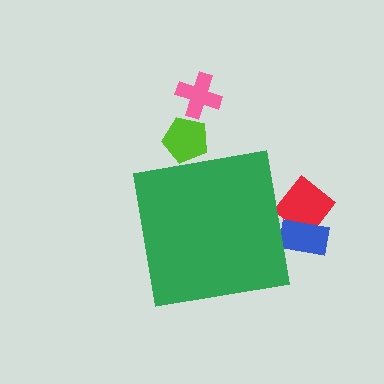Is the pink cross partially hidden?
No, the pink cross is fully visible.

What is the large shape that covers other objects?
A green square.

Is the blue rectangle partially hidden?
Yes, the blue rectangle is partially hidden behind the green square.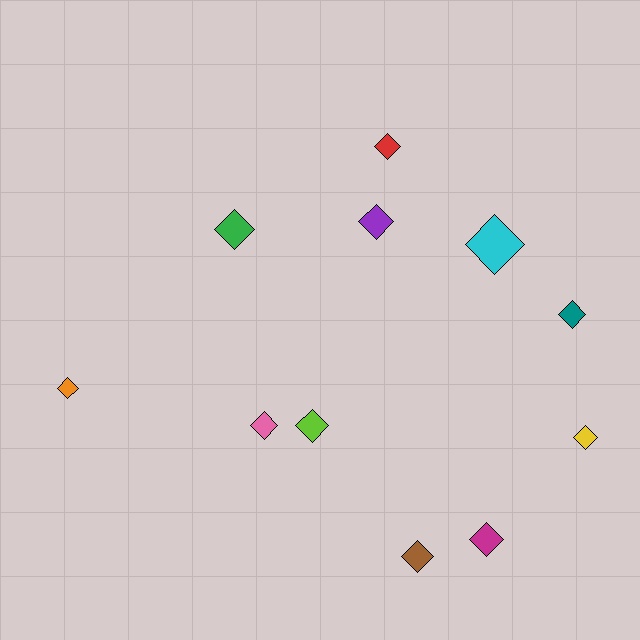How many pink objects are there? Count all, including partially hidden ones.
There is 1 pink object.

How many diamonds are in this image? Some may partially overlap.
There are 11 diamonds.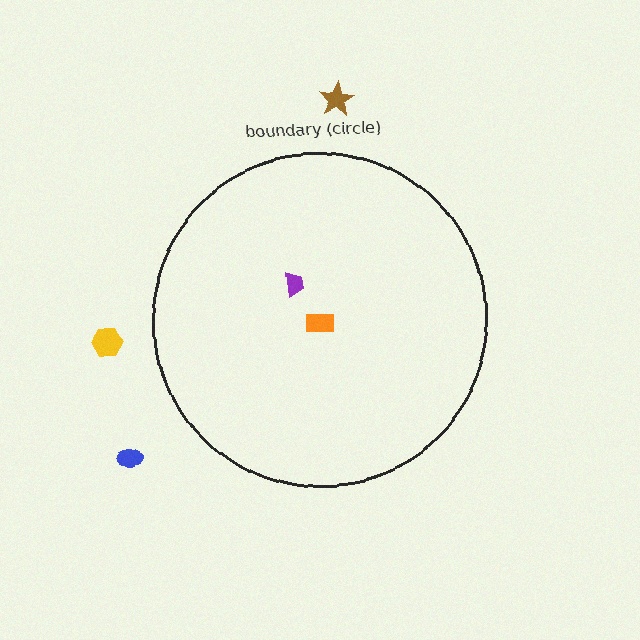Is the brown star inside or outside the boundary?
Outside.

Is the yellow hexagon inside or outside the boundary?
Outside.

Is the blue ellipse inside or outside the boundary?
Outside.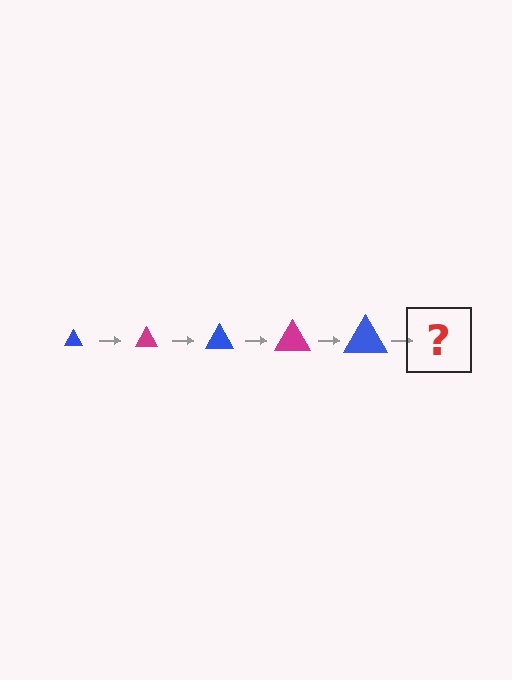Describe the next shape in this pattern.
It should be a magenta triangle, larger than the previous one.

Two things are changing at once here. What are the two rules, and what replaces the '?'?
The two rules are that the triangle grows larger each step and the color cycles through blue and magenta. The '?' should be a magenta triangle, larger than the previous one.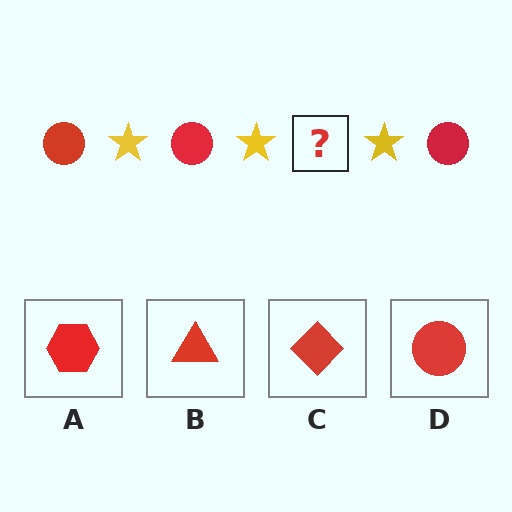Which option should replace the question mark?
Option D.